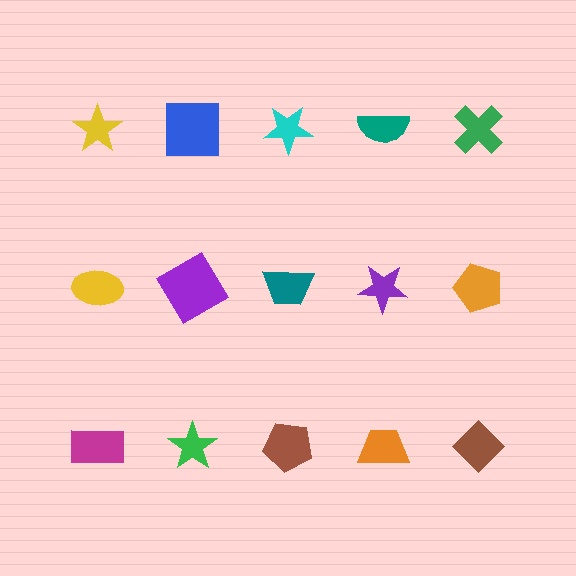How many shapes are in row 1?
5 shapes.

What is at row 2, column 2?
A purple diamond.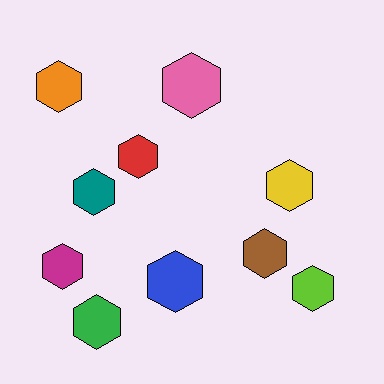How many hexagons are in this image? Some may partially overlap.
There are 10 hexagons.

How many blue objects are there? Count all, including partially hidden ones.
There is 1 blue object.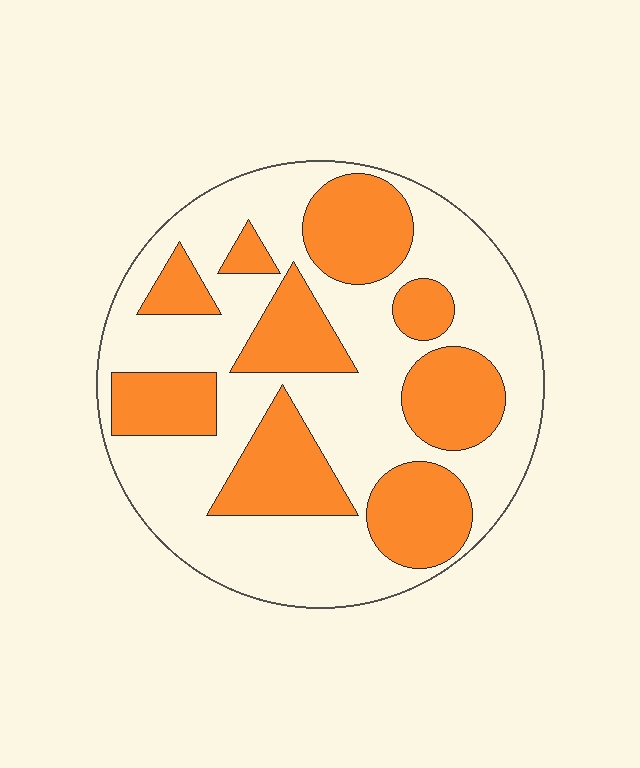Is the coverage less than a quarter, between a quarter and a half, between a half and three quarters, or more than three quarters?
Between a quarter and a half.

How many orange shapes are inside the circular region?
9.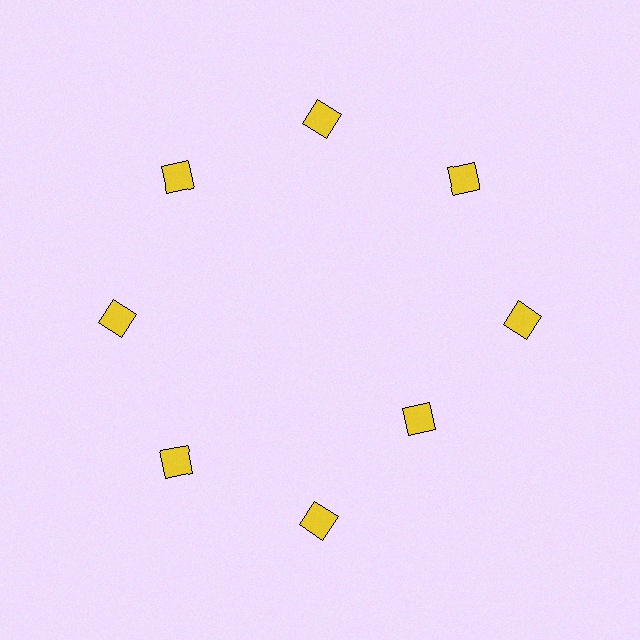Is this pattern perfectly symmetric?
No. The 8 yellow diamonds are arranged in a ring, but one element near the 4 o'clock position is pulled inward toward the center, breaking the 8-fold rotational symmetry.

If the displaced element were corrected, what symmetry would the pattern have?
It would have 8-fold rotational symmetry — the pattern would map onto itself every 45 degrees.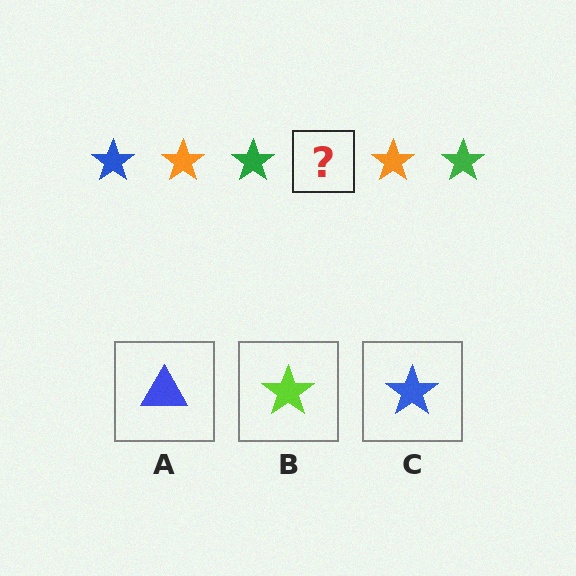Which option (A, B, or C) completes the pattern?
C.